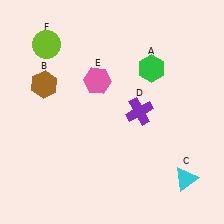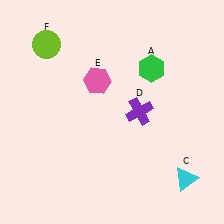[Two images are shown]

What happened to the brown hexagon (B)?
The brown hexagon (B) was removed in Image 2. It was in the top-left area of Image 1.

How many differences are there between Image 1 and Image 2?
There is 1 difference between the two images.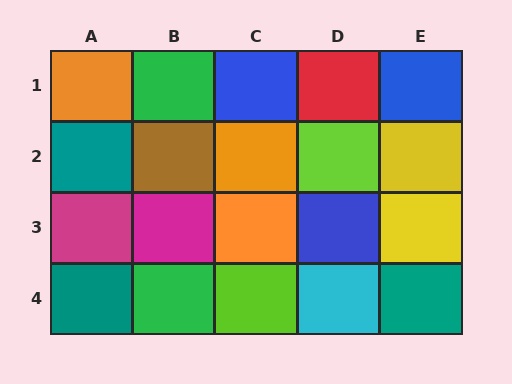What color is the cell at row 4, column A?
Teal.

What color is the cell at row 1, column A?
Orange.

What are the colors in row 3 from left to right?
Magenta, magenta, orange, blue, yellow.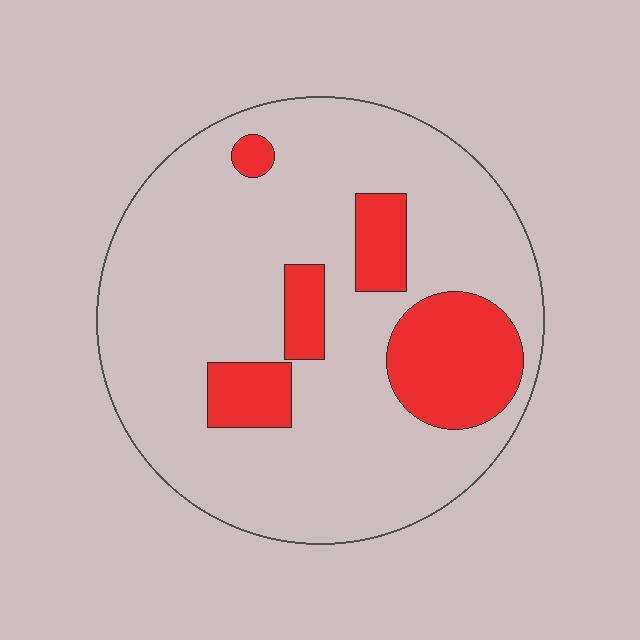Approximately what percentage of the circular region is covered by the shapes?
Approximately 20%.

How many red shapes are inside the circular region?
5.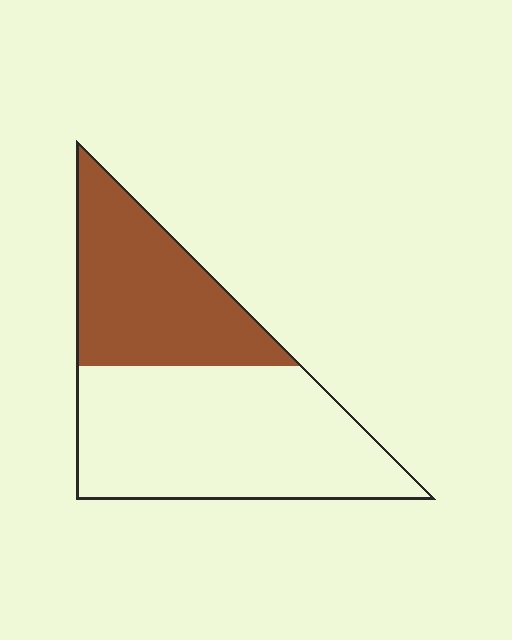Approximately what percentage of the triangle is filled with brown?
Approximately 40%.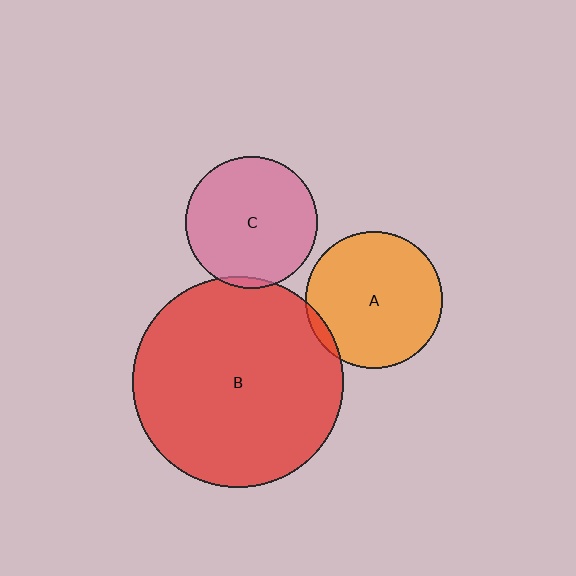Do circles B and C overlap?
Yes.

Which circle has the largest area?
Circle B (red).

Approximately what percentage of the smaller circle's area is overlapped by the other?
Approximately 5%.